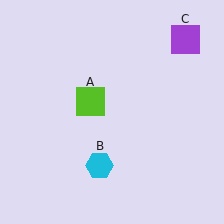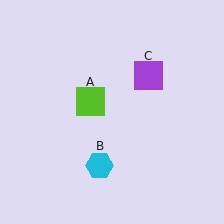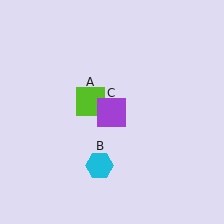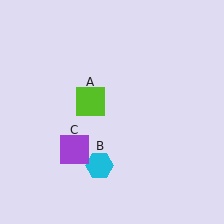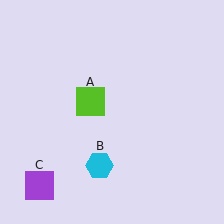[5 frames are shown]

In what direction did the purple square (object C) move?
The purple square (object C) moved down and to the left.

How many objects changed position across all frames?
1 object changed position: purple square (object C).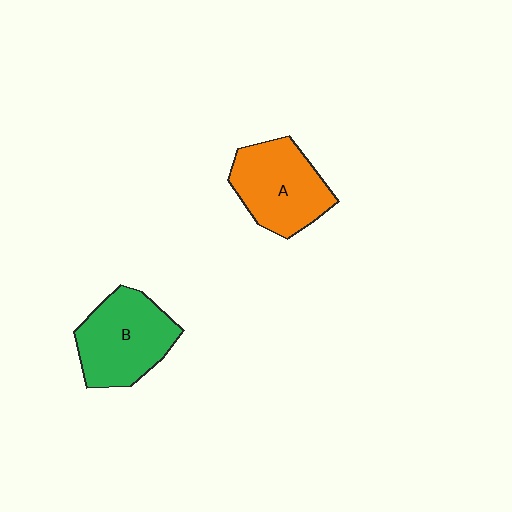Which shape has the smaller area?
Shape A (orange).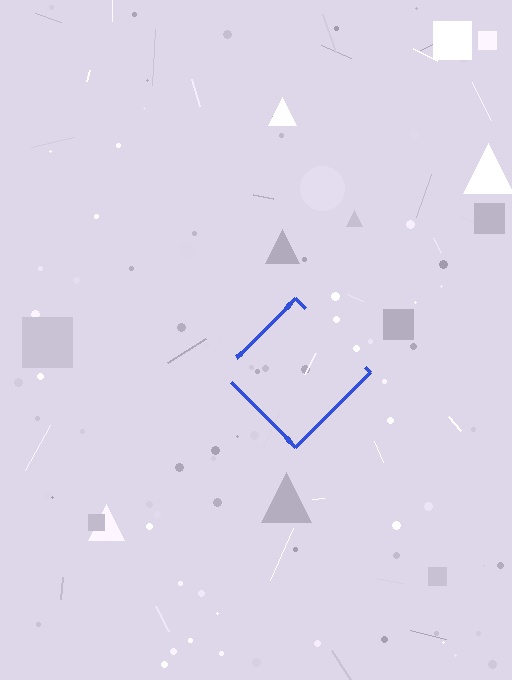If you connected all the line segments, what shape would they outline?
They would outline a diamond.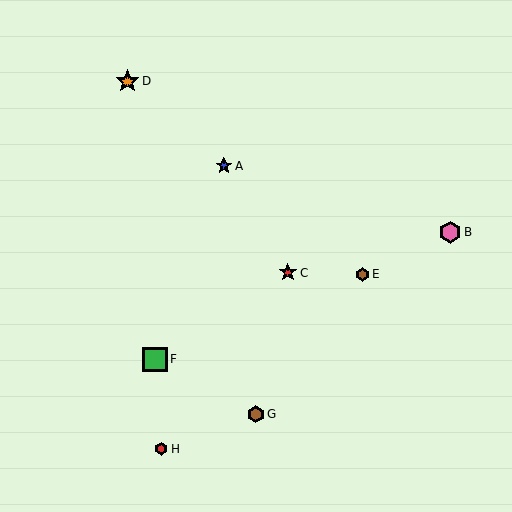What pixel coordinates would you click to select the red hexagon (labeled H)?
Click at (161, 449) to select the red hexagon H.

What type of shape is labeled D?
Shape D is an orange star.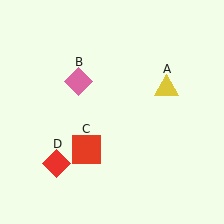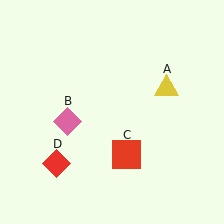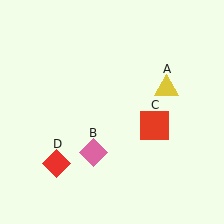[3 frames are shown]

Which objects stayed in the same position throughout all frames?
Yellow triangle (object A) and red diamond (object D) remained stationary.